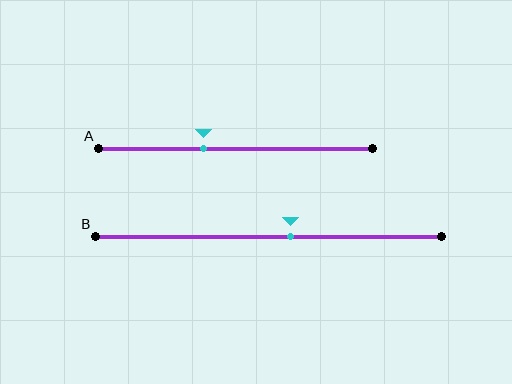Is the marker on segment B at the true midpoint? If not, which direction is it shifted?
No, the marker on segment B is shifted to the right by about 6% of the segment length.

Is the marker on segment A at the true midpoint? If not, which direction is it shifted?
No, the marker on segment A is shifted to the left by about 12% of the segment length.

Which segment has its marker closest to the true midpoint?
Segment B has its marker closest to the true midpoint.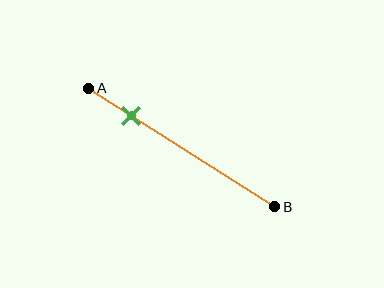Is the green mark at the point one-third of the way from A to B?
No, the mark is at about 25% from A, not at the 33% one-third point.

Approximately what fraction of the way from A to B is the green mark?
The green mark is approximately 25% of the way from A to B.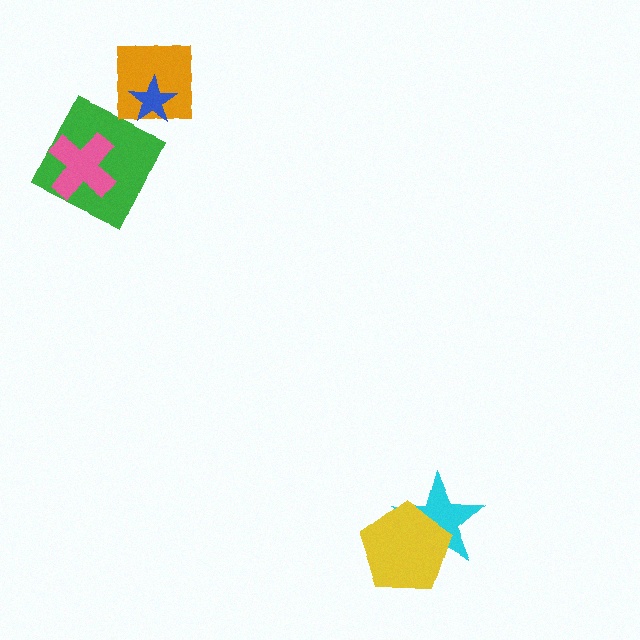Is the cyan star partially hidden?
Yes, it is partially covered by another shape.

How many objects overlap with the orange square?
1 object overlaps with the orange square.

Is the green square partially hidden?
Yes, it is partially covered by another shape.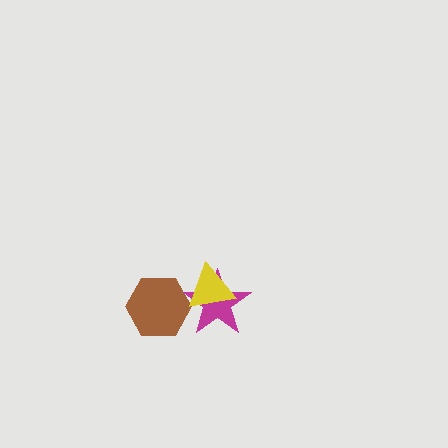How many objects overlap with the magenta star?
2 objects overlap with the magenta star.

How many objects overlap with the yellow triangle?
1 object overlaps with the yellow triangle.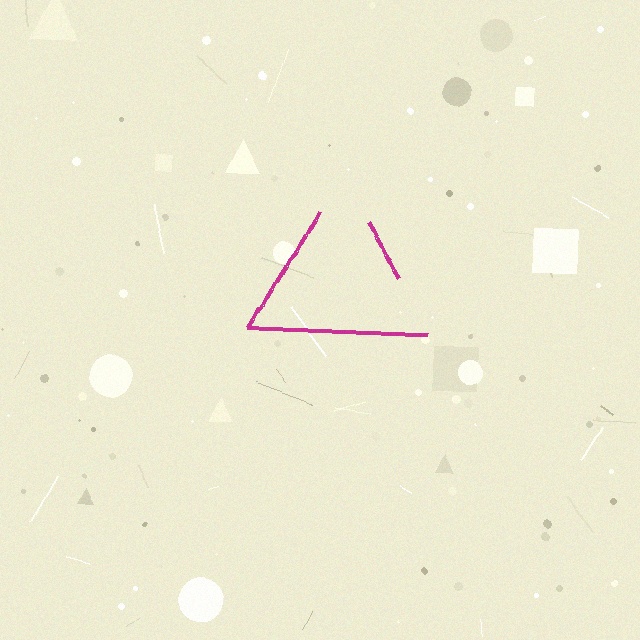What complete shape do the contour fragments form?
The contour fragments form a triangle.